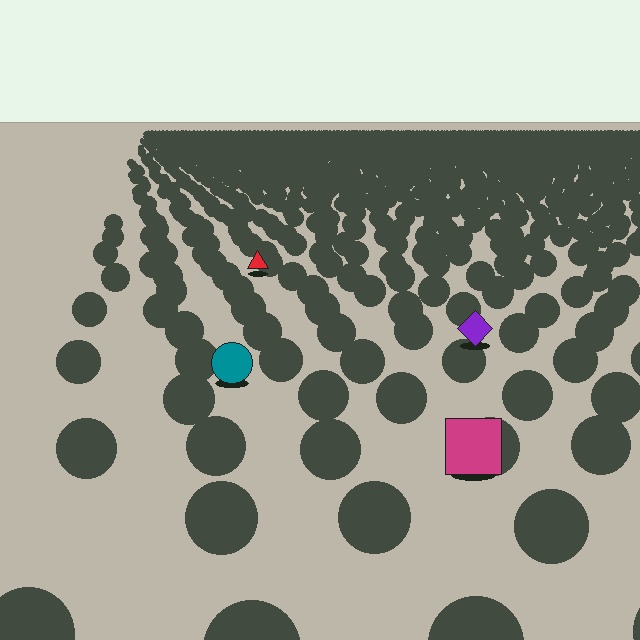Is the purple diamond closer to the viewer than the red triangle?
Yes. The purple diamond is closer — you can tell from the texture gradient: the ground texture is coarser near it.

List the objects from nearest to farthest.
From nearest to farthest: the magenta square, the teal circle, the purple diamond, the red triangle.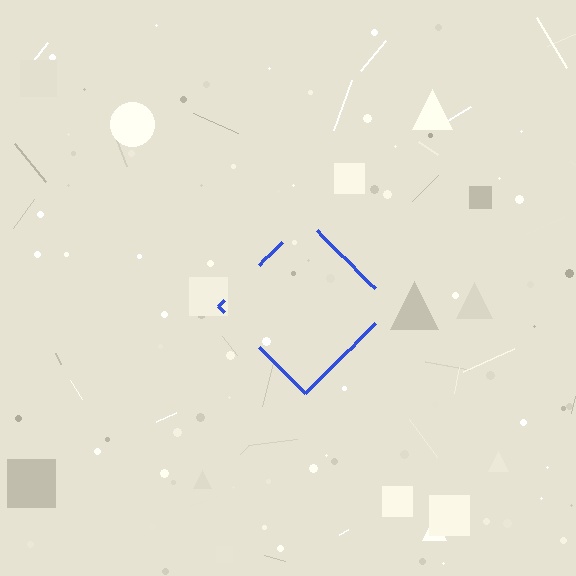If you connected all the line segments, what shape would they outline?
They would outline a diamond.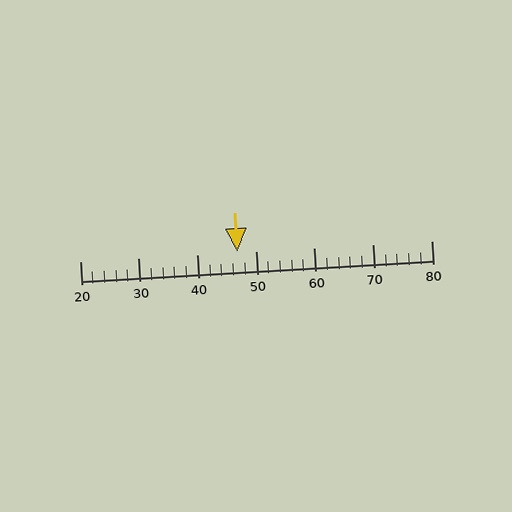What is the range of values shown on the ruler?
The ruler shows values from 20 to 80.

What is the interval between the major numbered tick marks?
The major tick marks are spaced 10 units apart.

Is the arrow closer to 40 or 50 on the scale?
The arrow is closer to 50.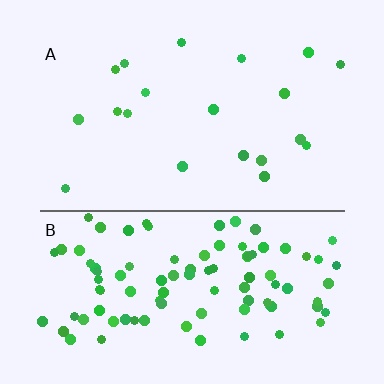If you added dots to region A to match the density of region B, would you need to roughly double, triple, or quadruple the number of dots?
Approximately quadruple.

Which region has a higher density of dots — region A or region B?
B (the bottom).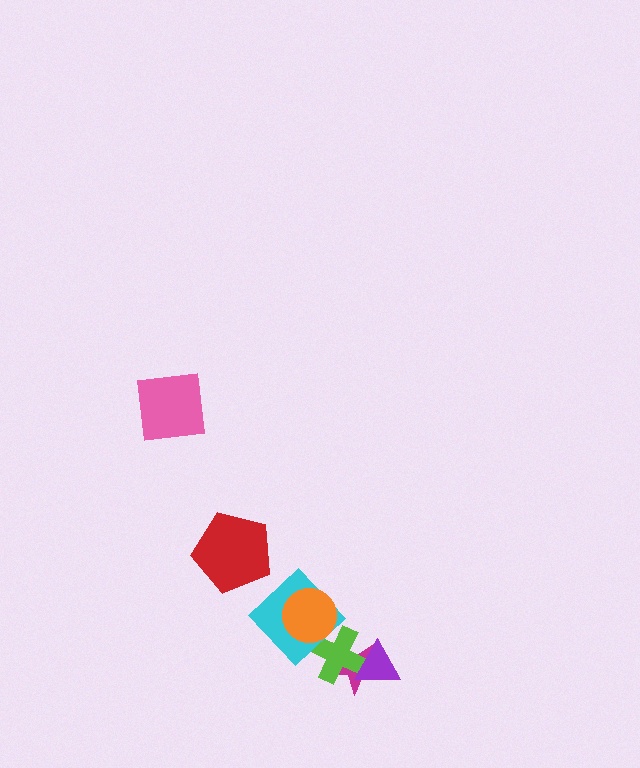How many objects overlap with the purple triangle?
2 objects overlap with the purple triangle.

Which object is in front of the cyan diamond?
The orange circle is in front of the cyan diamond.